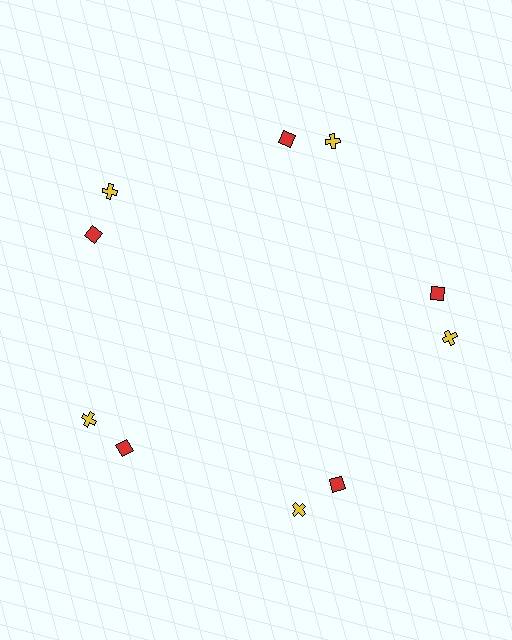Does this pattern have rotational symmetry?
Yes, this pattern has 5-fold rotational symmetry. It looks the same after rotating 72 degrees around the center.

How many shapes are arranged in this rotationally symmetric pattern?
There are 10 shapes, arranged in 5 groups of 2.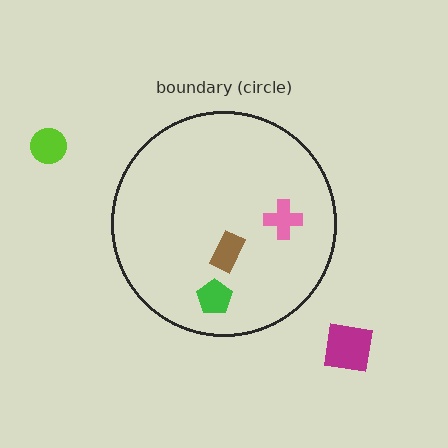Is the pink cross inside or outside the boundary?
Inside.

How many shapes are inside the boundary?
3 inside, 2 outside.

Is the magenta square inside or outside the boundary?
Outside.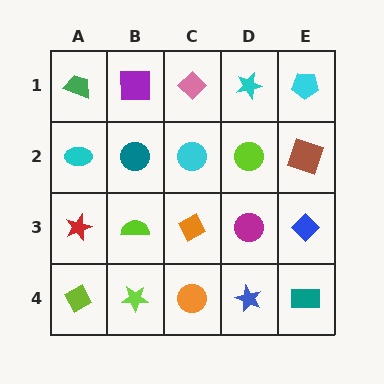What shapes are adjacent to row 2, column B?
A purple square (row 1, column B), a lime semicircle (row 3, column B), a cyan ellipse (row 2, column A), a cyan circle (row 2, column C).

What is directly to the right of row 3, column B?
An orange diamond.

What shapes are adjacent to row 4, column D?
A magenta circle (row 3, column D), an orange circle (row 4, column C), a teal rectangle (row 4, column E).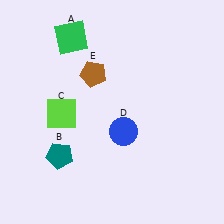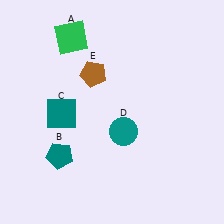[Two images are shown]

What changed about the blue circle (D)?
In Image 1, D is blue. In Image 2, it changed to teal.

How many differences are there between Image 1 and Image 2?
There are 2 differences between the two images.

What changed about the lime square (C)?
In Image 1, C is lime. In Image 2, it changed to teal.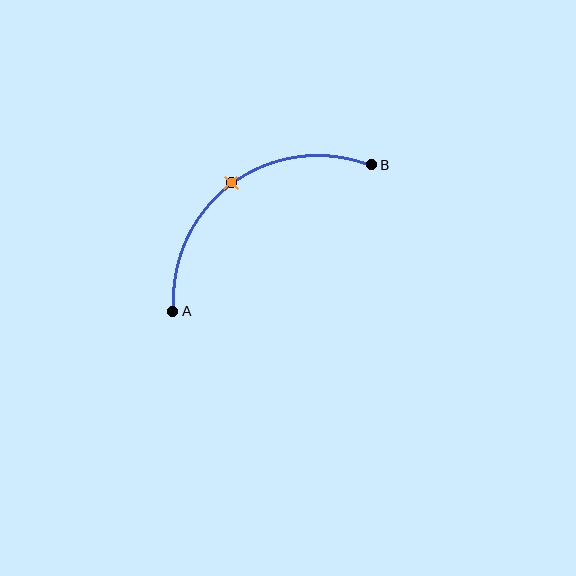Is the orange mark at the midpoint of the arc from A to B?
Yes. The orange mark lies on the arc at equal arc-length from both A and B — it is the arc midpoint.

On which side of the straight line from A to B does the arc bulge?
The arc bulges above and to the left of the straight line connecting A and B.